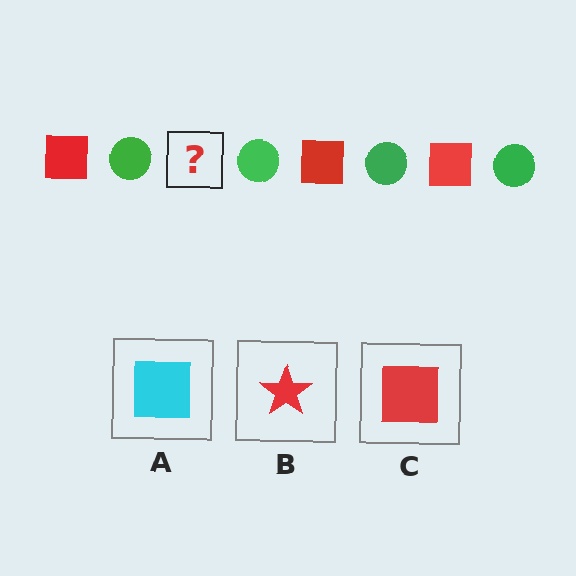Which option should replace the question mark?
Option C.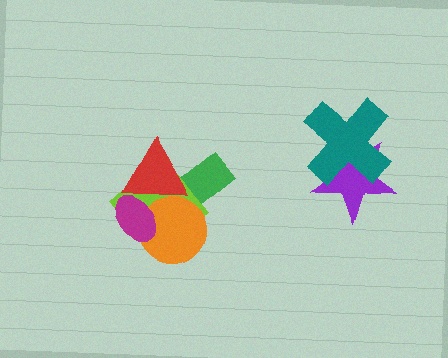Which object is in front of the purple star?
The teal cross is in front of the purple star.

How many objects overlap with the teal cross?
1 object overlaps with the teal cross.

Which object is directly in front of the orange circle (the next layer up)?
The magenta ellipse is directly in front of the orange circle.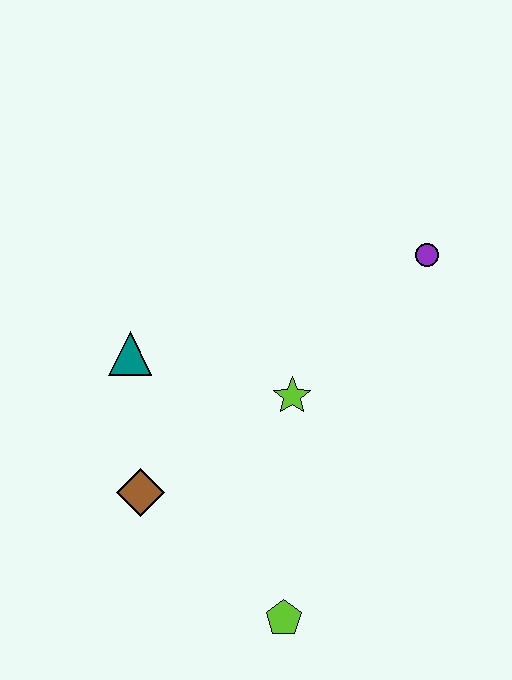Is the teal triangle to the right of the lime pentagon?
No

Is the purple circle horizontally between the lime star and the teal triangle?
No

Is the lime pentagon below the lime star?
Yes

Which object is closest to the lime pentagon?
The brown diamond is closest to the lime pentagon.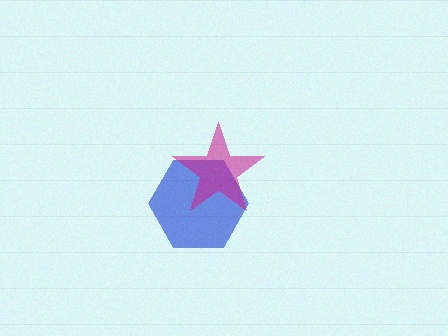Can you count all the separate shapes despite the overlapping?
Yes, there are 2 separate shapes.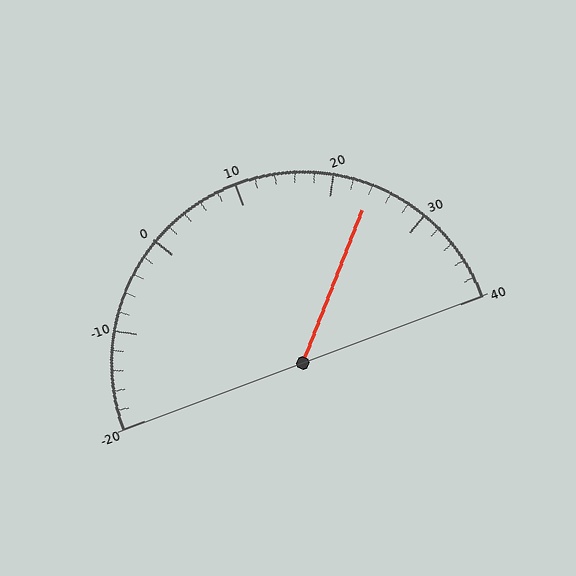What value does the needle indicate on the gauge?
The needle indicates approximately 24.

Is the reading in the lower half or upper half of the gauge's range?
The reading is in the upper half of the range (-20 to 40).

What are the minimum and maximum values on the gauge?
The gauge ranges from -20 to 40.